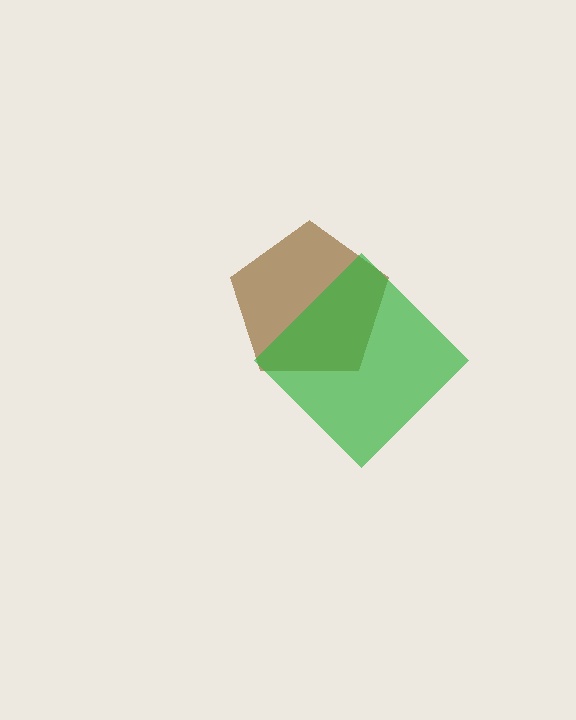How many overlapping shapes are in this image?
There are 2 overlapping shapes in the image.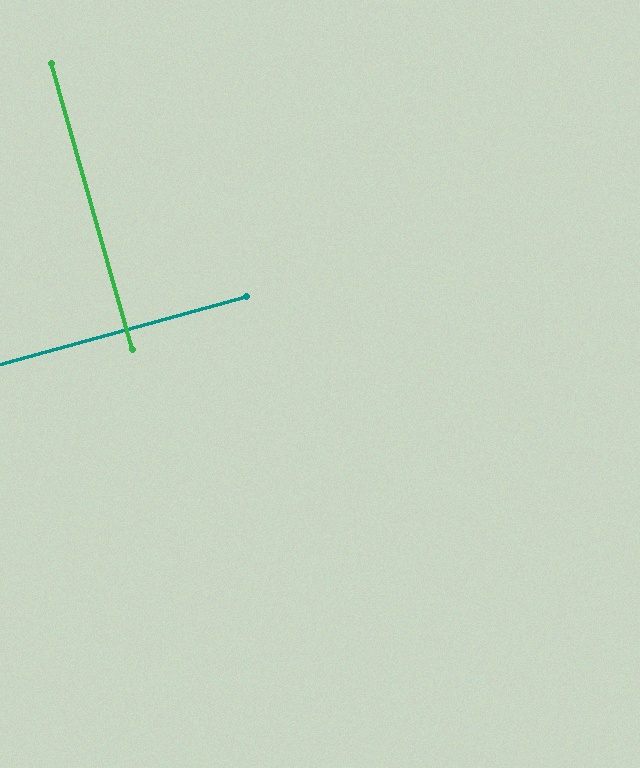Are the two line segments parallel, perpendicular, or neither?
Perpendicular — they meet at approximately 90°.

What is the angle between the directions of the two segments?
Approximately 90 degrees.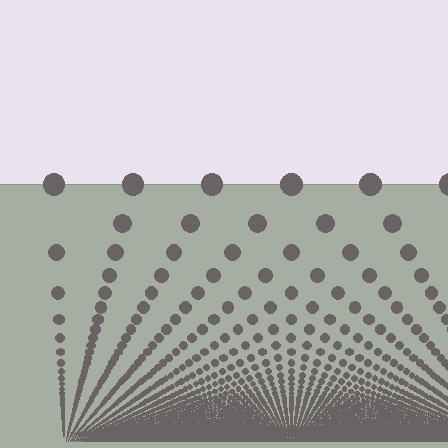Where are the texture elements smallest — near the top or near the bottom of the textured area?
Near the bottom.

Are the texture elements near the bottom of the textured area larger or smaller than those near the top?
Smaller. The gradient is inverted — elements near the bottom are smaller and denser.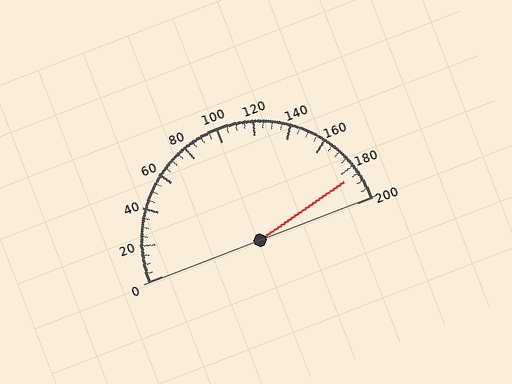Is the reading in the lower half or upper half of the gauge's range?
The reading is in the upper half of the range (0 to 200).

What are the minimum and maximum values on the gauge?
The gauge ranges from 0 to 200.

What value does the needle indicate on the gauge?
The needle indicates approximately 185.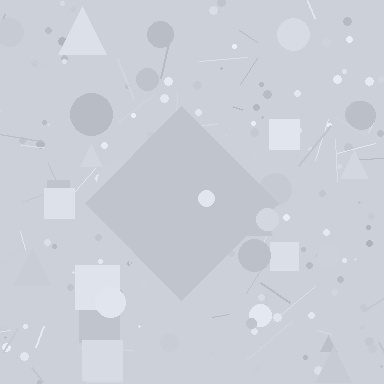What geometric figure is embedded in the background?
A diamond is embedded in the background.